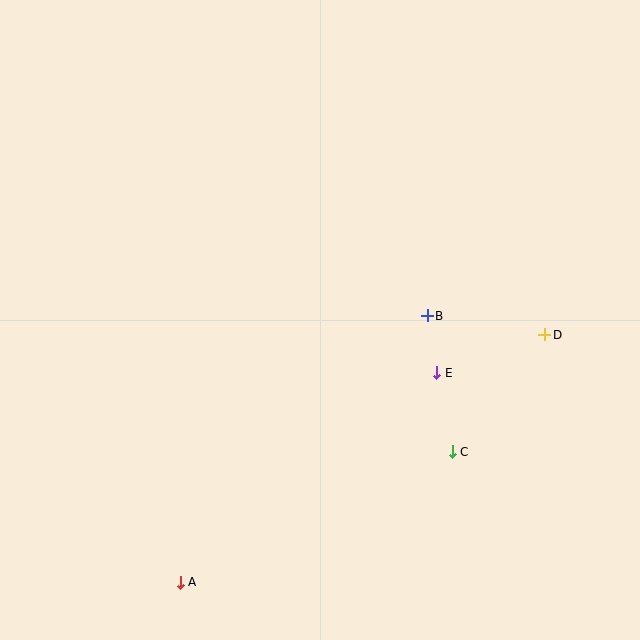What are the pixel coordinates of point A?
Point A is at (180, 582).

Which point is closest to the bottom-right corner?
Point C is closest to the bottom-right corner.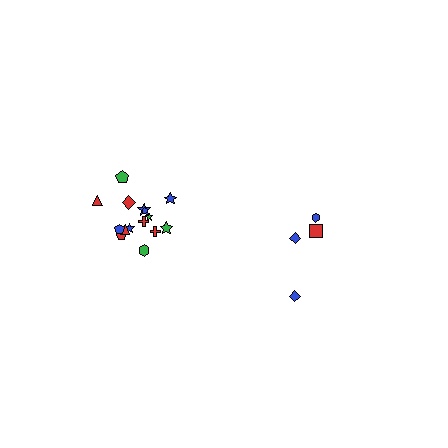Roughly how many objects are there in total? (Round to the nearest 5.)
Roughly 20 objects in total.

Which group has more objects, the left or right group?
The left group.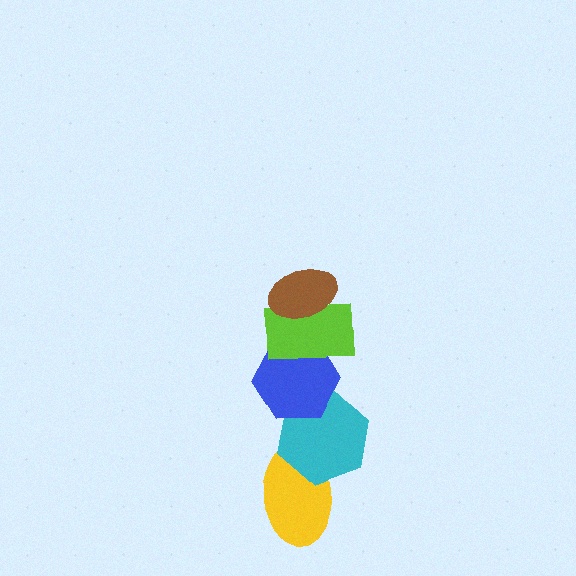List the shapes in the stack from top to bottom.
From top to bottom: the brown ellipse, the lime rectangle, the blue hexagon, the cyan hexagon, the yellow ellipse.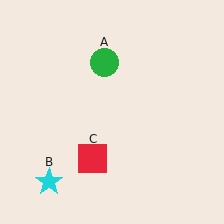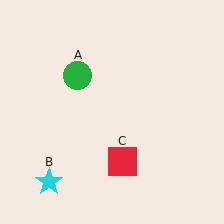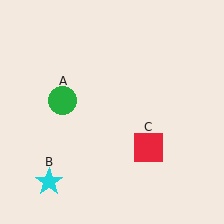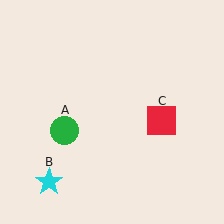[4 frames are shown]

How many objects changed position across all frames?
2 objects changed position: green circle (object A), red square (object C).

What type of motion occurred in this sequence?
The green circle (object A), red square (object C) rotated counterclockwise around the center of the scene.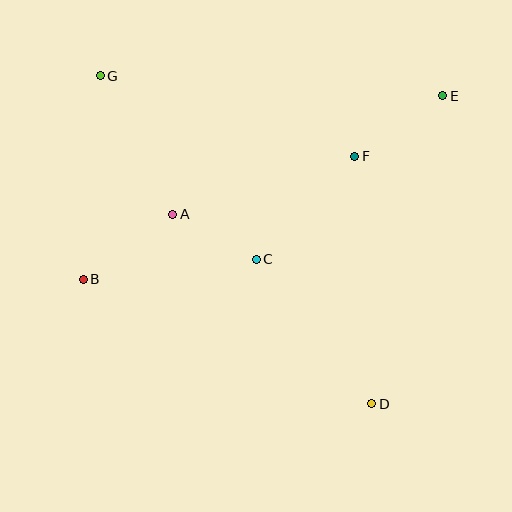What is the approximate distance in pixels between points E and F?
The distance between E and F is approximately 107 pixels.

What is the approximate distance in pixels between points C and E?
The distance between C and E is approximately 248 pixels.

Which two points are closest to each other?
Points A and C are closest to each other.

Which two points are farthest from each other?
Points D and G are farthest from each other.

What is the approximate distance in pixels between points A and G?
The distance between A and G is approximately 156 pixels.